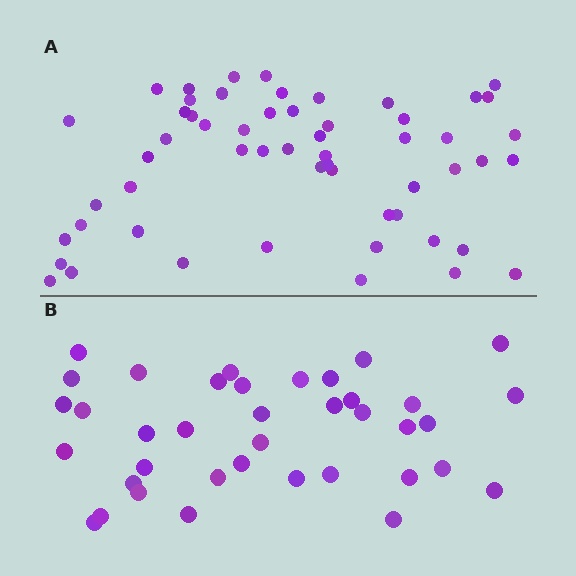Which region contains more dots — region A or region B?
Region A (the top region) has more dots.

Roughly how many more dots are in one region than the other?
Region A has approximately 20 more dots than region B.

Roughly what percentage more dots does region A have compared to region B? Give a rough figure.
About 45% more.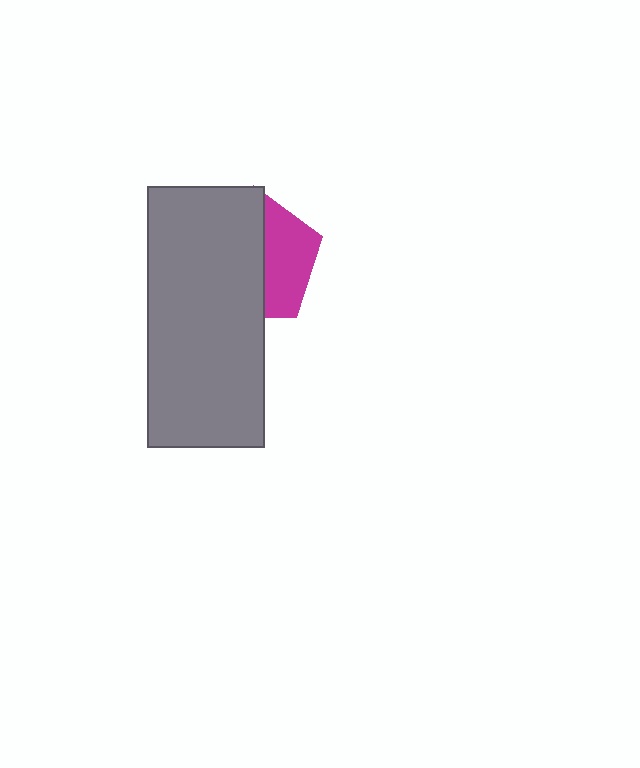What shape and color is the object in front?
The object in front is a gray rectangle.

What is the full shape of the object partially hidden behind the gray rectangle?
The partially hidden object is a magenta pentagon.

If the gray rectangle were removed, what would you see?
You would see the complete magenta pentagon.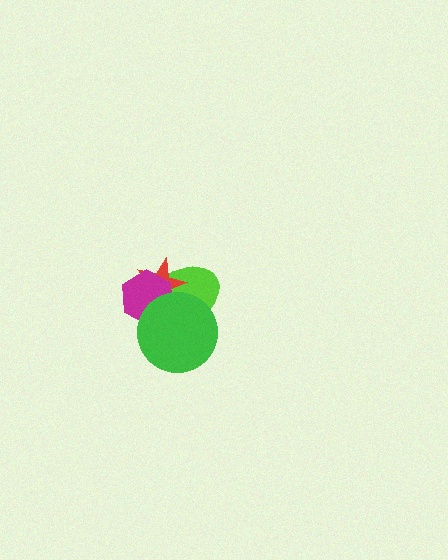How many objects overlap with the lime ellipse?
3 objects overlap with the lime ellipse.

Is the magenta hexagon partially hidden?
Yes, it is partially covered by another shape.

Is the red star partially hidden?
Yes, it is partially covered by another shape.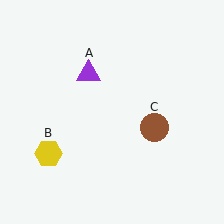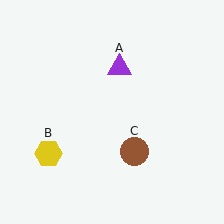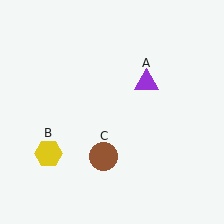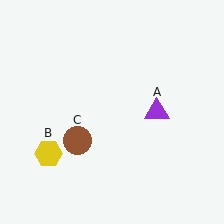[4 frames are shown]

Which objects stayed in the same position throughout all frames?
Yellow hexagon (object B) remained stationary.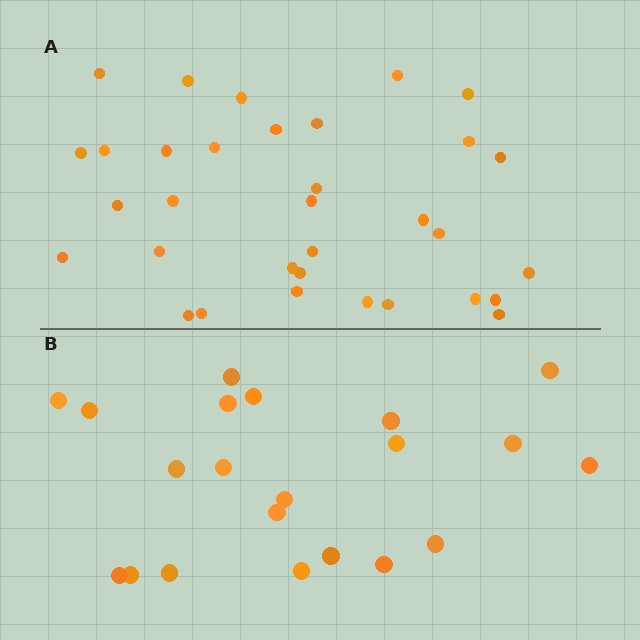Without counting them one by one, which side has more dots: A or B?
Region A (the top region) has more dots.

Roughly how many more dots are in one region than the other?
Region A has roughly 12 or so more dots than region B.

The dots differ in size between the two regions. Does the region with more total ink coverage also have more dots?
No. Region B has more total ink coverage because its dots are larger, but region A actually contains more individual dots. Total area can be misleading — the number of items is what matters here.